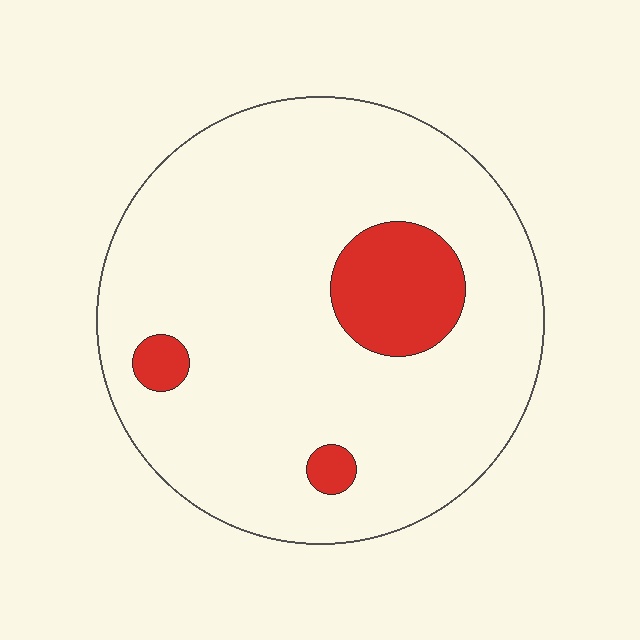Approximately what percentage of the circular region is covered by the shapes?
Approximately 10%.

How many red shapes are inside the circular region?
3.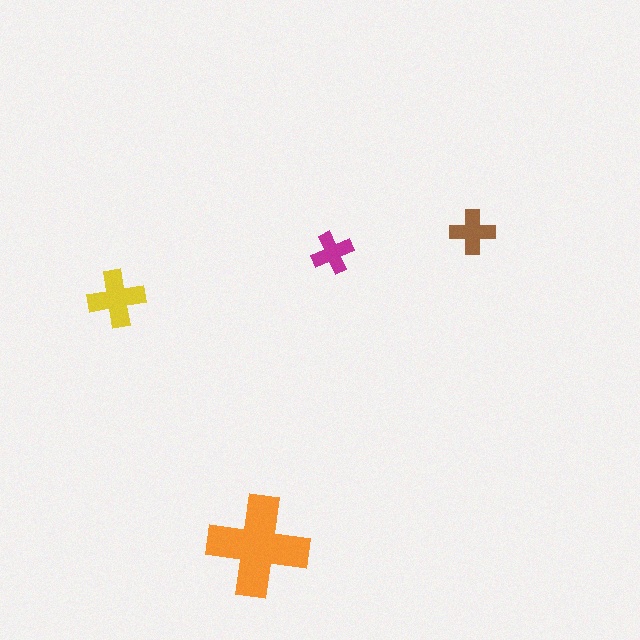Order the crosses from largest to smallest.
the orange one, the yellow one, the brown one, the magenta one.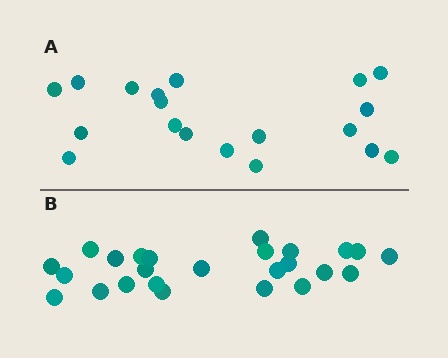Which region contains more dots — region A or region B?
Region B (the bottom region) has more dots.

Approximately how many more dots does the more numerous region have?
Region B has about 6 more dots than region A.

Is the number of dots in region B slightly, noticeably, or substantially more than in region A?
Region B has noticeably more, but not dramatically so. The ratio is roughly 1.3 to 1.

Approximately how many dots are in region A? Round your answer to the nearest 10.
About 20 dots. (The exact count is 19, which rounds to 20.)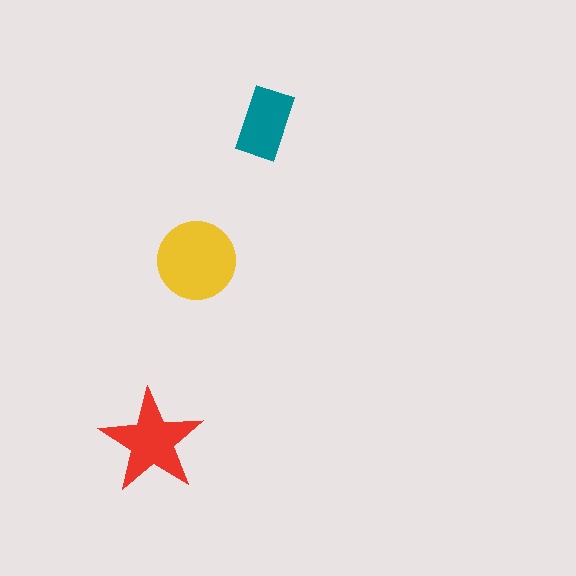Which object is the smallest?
The teal rectangle.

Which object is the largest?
The yellow circle.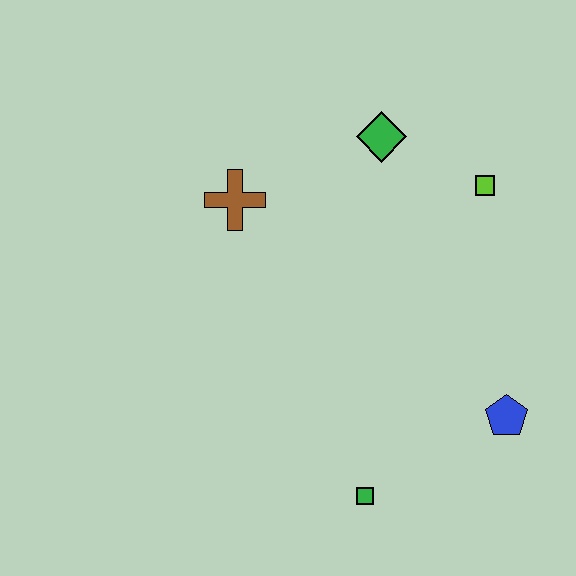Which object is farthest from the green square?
The green diamond is farthest from the green square.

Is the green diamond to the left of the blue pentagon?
Yes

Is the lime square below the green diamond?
Yes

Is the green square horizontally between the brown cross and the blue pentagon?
Yes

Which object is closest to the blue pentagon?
The green square is closest to the blue pentagon.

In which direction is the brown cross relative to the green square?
The brown cross is above the green square.